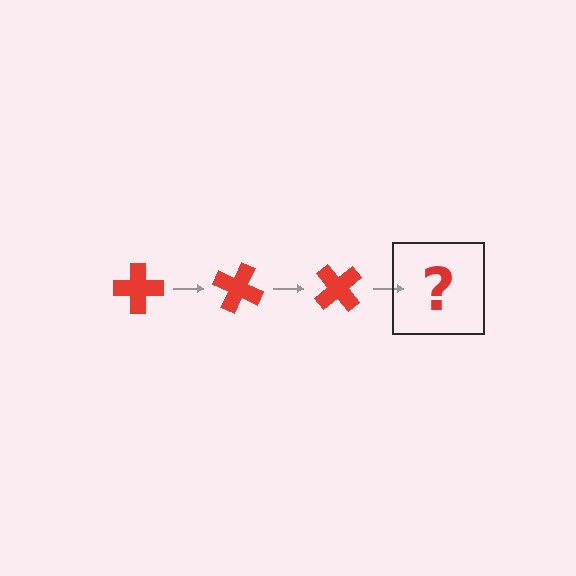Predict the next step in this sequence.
The next step is a red cross rotated 75 degrees.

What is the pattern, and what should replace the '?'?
The pattern is that the cross rotates 25 degrees each step. The '?' should be a red cross rotated 75 degrees.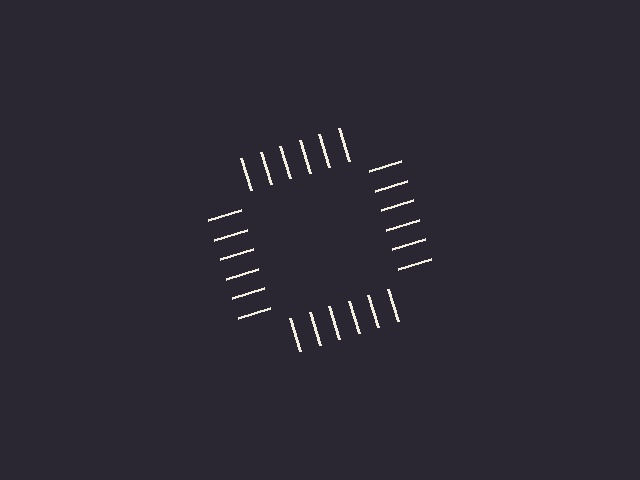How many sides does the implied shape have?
4 sides — the line-ends trace a square.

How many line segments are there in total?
24 — 6 along each of the 4 edges.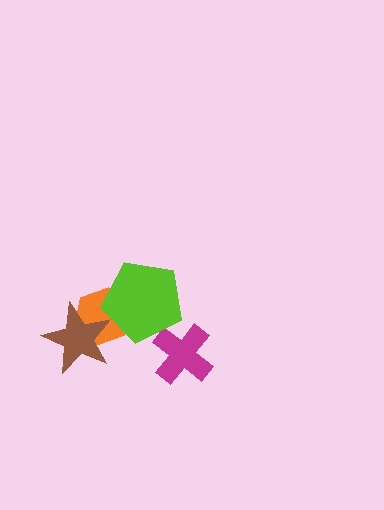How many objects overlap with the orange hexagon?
2 objects overlap with the orange hexagon.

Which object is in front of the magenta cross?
The lime pentagon is in front of the magenta cross.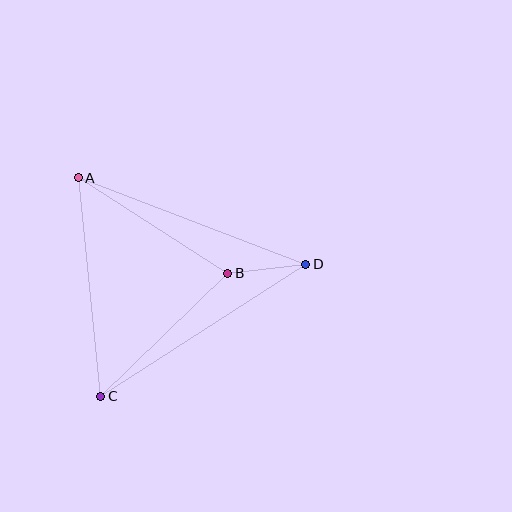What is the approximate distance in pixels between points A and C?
The distance between A and C is approximately 220 pixels.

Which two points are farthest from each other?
Points C and D are farthest from each other.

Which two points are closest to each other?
Points B and D are closest to each other.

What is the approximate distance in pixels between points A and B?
The distance between A and B is approximately 177 pixels.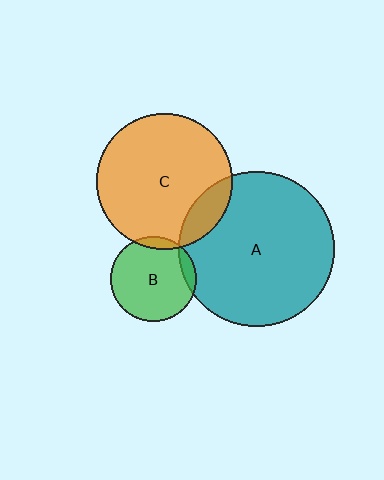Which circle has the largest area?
Circle A (teal).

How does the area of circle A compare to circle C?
Approximately 1.3 times.